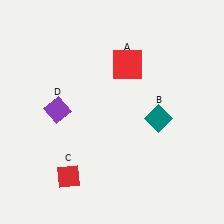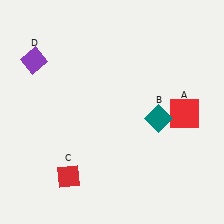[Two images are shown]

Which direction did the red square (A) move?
The red square (A) moved right.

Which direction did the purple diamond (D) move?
The purple diamond (D) moved up.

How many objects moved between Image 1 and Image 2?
2 objects moved between the two images.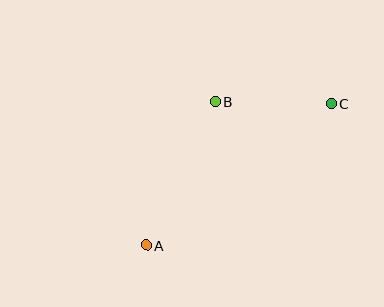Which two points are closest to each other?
Points B and C are closest to each other.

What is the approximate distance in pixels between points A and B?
The distance between A and B is approximately 160 pixels.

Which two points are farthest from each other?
Points A and C are farthest from each other.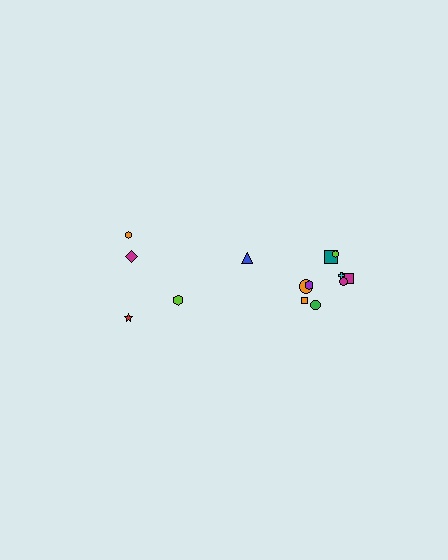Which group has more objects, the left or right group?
The right group.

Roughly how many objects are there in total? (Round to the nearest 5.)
Roughly 15 objects in total.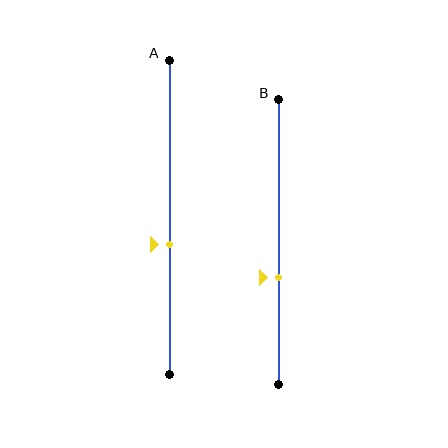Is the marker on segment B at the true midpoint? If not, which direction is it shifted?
No, the marker on segment B is shifted downward by about 12% of the segment length.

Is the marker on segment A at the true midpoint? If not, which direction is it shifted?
No, the marker on segment A is shifted downward by about 9% of the segment length.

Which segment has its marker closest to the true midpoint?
Segment A has its marker closest to the true midpoint.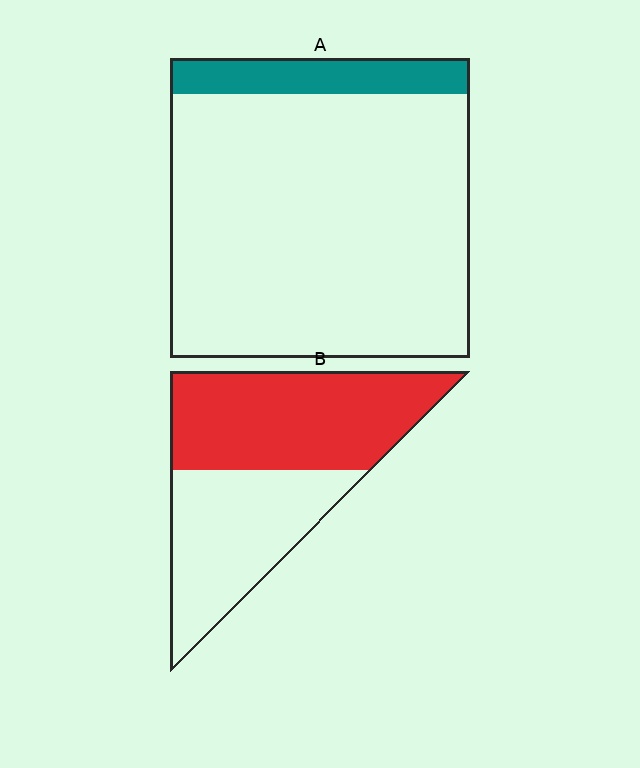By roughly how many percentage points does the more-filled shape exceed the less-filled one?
By roughly 45 percentage points (B over A).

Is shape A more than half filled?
No.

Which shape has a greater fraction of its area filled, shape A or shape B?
Shape B.